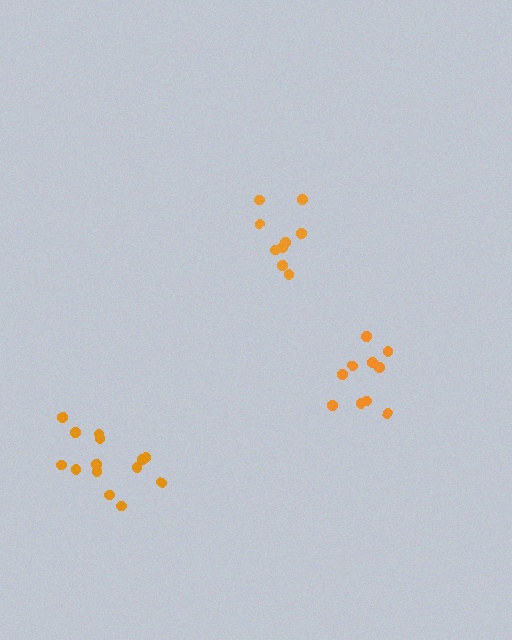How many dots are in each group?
Group 1: 9 dots, Group 2: 14 dots, Group 3: 10 dots (33 total).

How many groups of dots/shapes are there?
There are 3 groups.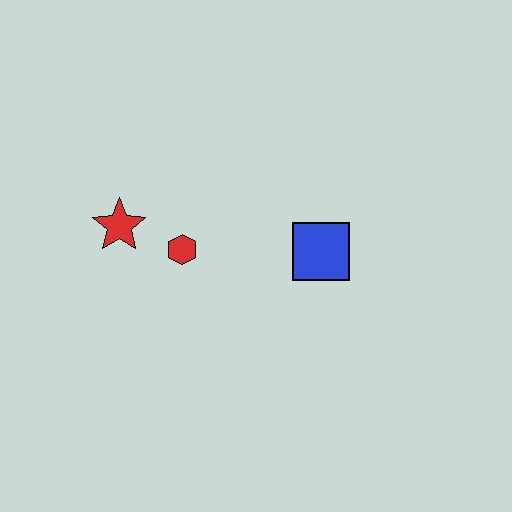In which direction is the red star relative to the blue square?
The red star is to the left of the blue square.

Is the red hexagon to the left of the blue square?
Yes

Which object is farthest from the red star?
The blue square is farthest from the red star.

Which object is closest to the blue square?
The red hexagon is closest to the blue square.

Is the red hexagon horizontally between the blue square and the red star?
Yes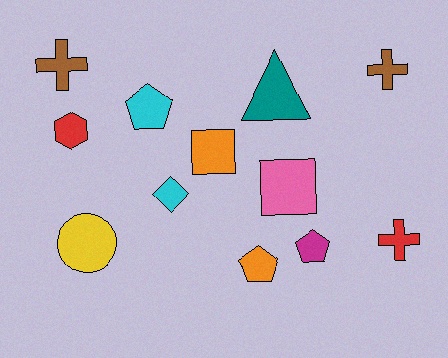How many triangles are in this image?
There is 1 triangle.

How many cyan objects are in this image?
There are 2 cyan objects.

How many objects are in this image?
There are 12 objects.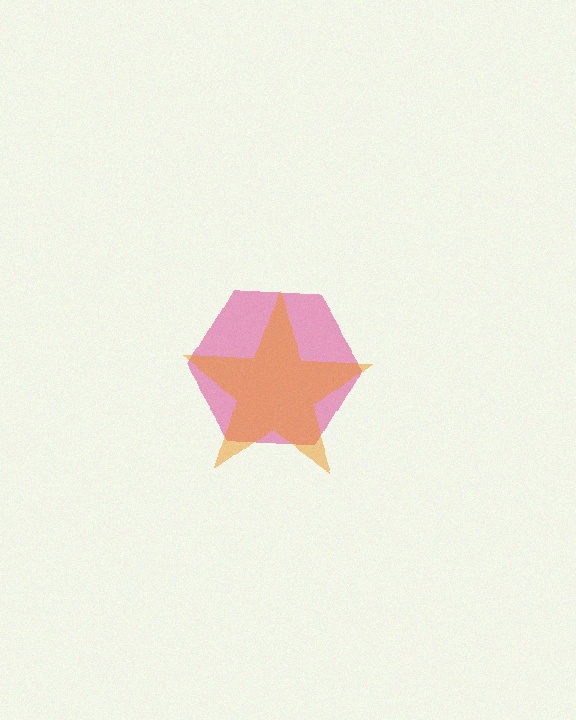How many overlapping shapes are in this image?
There are 2 overlapping shapes in the image.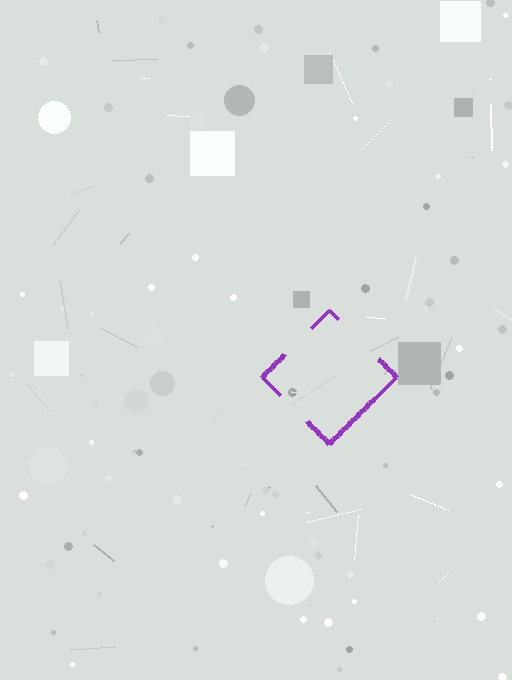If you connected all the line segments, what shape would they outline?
They would outline a diamond.